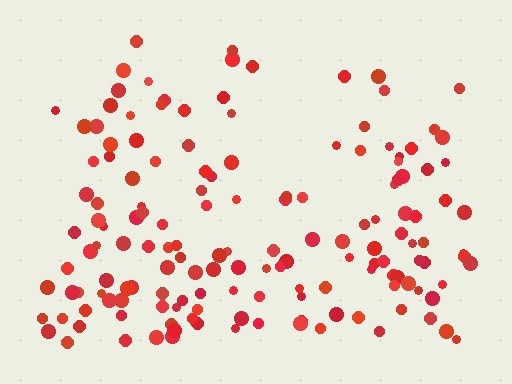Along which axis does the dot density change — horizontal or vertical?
Vertical.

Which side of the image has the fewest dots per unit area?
The top.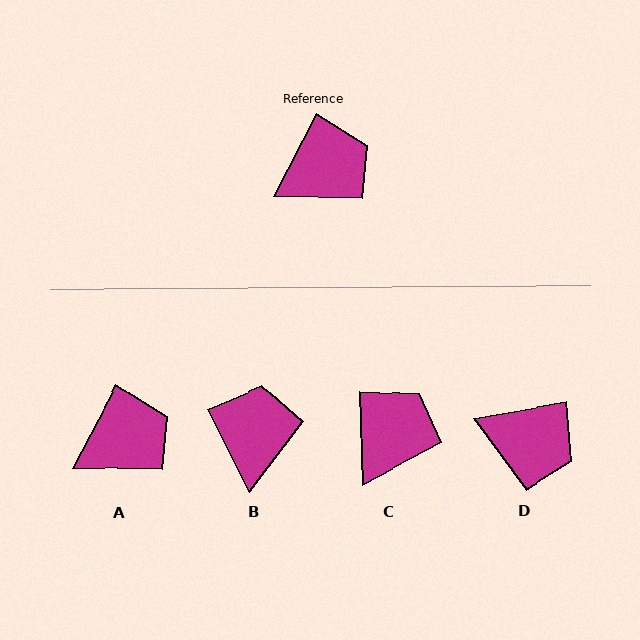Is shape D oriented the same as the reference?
No, it is off by about 53 degrees.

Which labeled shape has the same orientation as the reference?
A.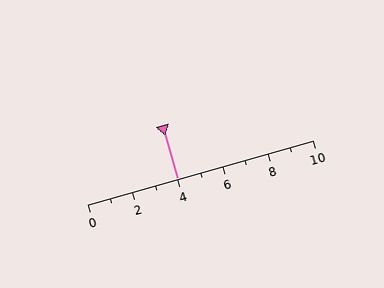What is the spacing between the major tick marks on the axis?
The major ticks are spaced 2 apart.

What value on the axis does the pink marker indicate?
The marker indicates approximately 4.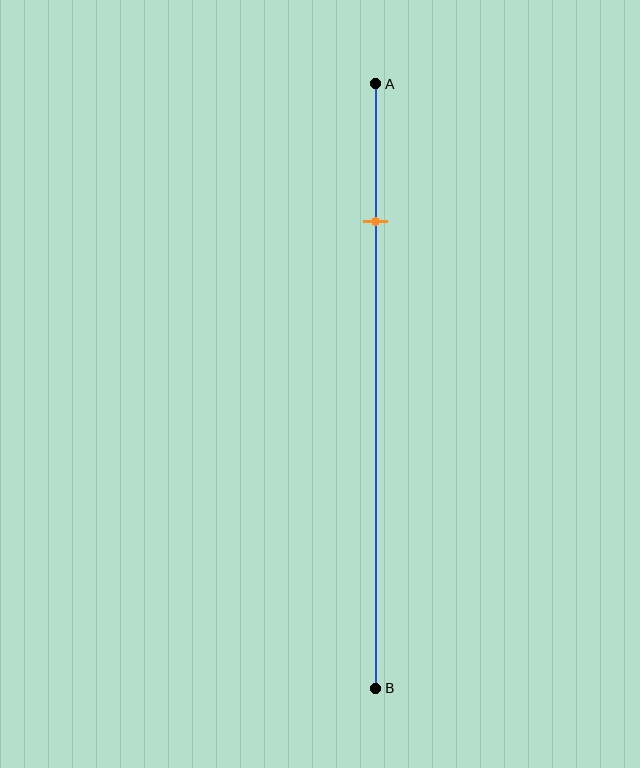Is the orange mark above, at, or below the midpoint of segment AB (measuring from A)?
The orange mark is above the midpoint of segment AB.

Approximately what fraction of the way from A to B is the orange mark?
The orange mark is approximately 25% of the way from A to B.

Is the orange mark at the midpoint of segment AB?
No, the mark is at about 25% from A, not at the 50% midpoint.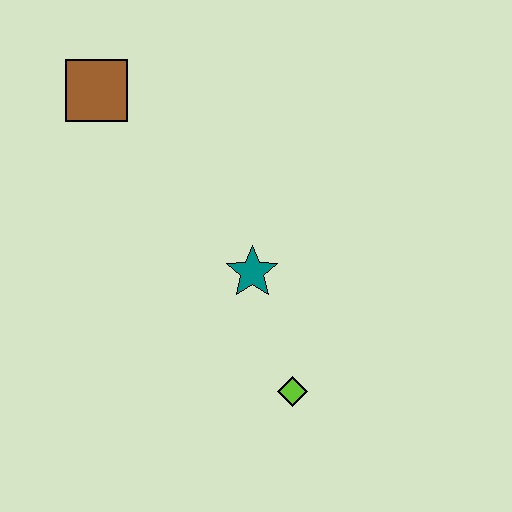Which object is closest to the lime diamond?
The teal star is closest to the lime diamond.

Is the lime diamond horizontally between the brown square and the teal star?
No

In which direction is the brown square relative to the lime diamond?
The brown square is above the lime diamond.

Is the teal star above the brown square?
No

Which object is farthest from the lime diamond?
The brown square is farthest from the lime diamond.